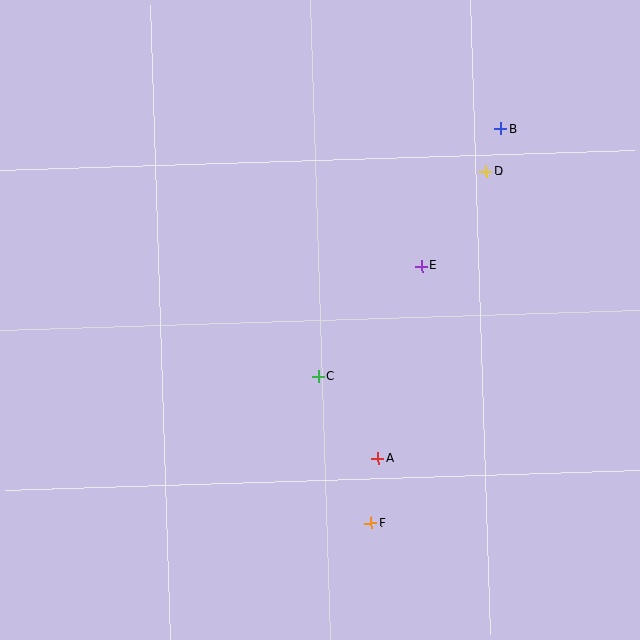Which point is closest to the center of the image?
Point C at (318, 376) is closest to the center.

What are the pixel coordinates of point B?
Point B is at (501, 129).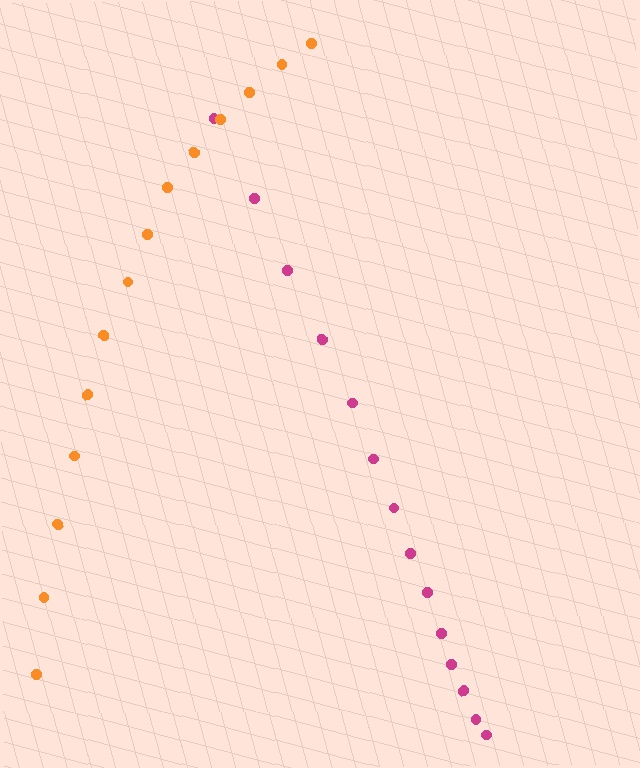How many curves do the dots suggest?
There are 2 distinct paths.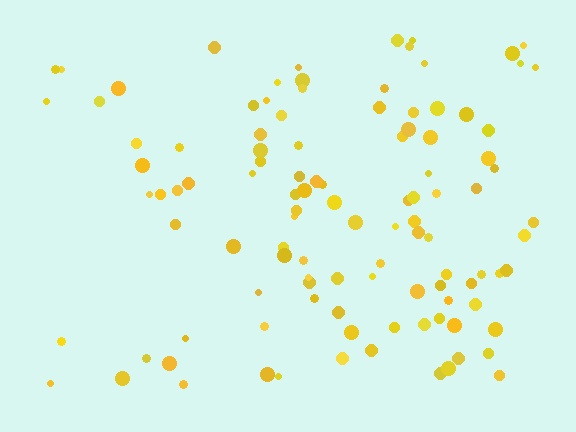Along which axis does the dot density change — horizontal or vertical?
Horizontal.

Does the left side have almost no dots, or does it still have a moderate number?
Still a moderate number, just noticeably fewer than the right.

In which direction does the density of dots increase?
From left to right, with the right side densest.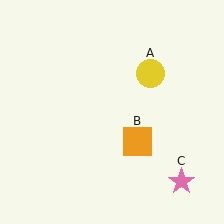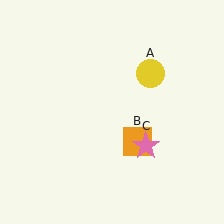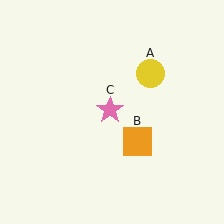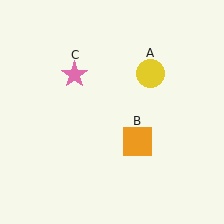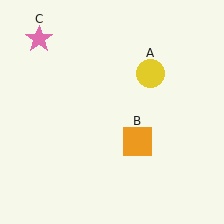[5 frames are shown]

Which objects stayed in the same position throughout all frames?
Yellow circle (object A) and orange square (object B) remained stationary.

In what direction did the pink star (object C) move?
The pink star (object C) moved up and to the left.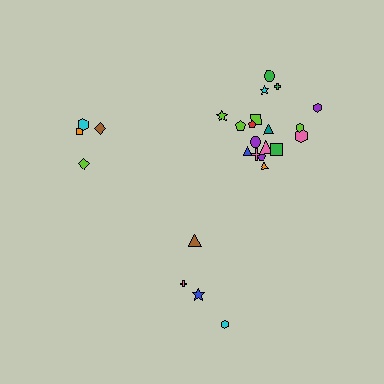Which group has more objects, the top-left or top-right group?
The top-right group.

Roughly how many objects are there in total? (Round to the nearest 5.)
Roughly 25 objects in total.